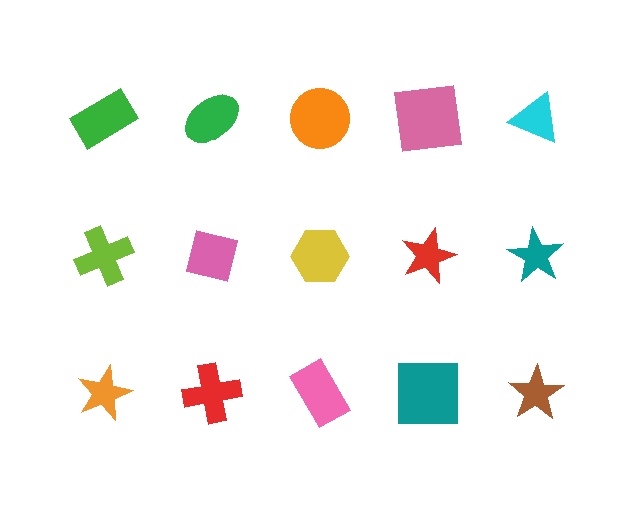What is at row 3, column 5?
A brown star.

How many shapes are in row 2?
5 shapes.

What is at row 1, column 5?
A cyan triangle.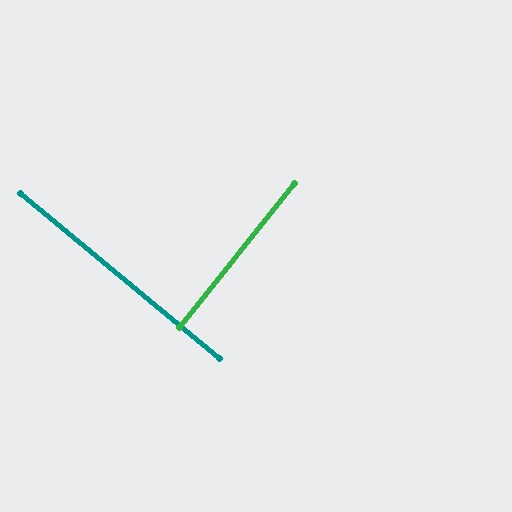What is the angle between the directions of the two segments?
Approximately 89 degrees.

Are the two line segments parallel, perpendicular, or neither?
Perpendicular — they meet at approximately 89°.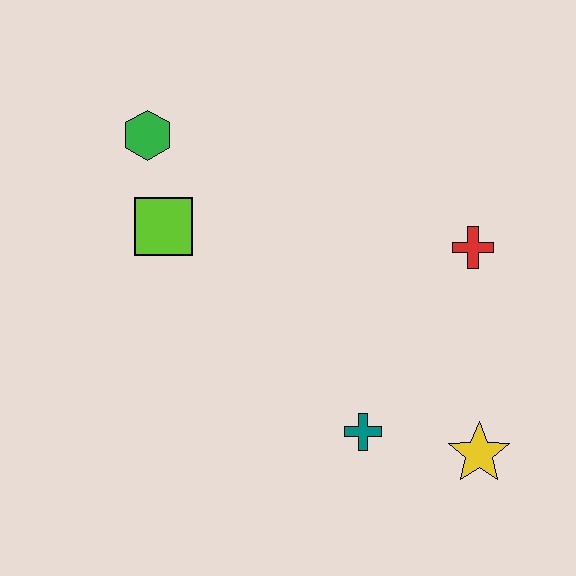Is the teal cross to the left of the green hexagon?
No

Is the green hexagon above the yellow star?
Yes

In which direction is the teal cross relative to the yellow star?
The teal cross is to the left of the yellow star.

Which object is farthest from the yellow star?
The green hexagon is farthest from the yellow star.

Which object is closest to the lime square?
The green hexagon is closest to the lime square.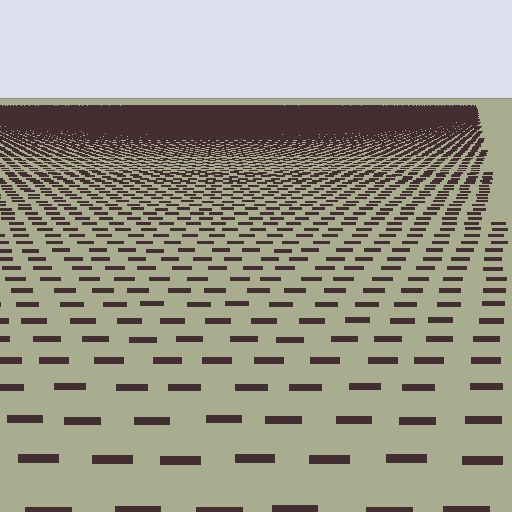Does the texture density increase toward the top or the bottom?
Density increases toward the top.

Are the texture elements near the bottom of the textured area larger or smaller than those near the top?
Larger. Near the bottom, elements are closer to the viewer and appear at a bigger on-screen size.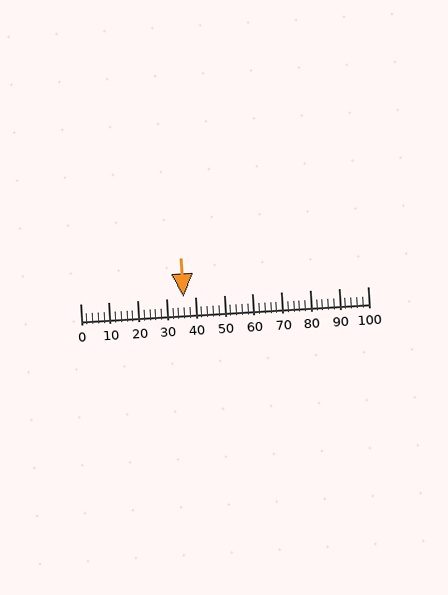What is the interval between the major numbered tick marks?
The major tick marks are spaced 10 units apart.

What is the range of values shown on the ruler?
The ruler shows values from 0 to 100.